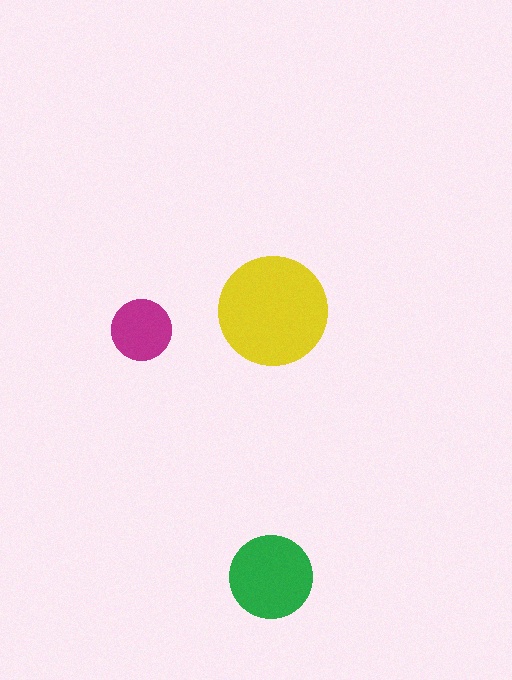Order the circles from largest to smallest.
the yellow one, the green one, the magenta one.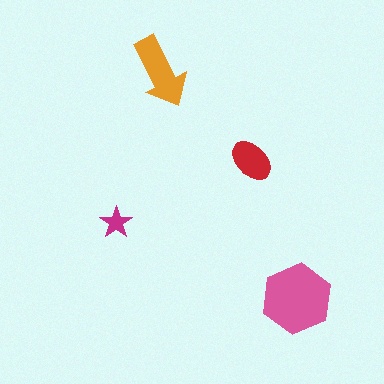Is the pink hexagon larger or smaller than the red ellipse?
Larger.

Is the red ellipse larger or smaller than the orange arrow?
Smaller.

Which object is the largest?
The pink hexagon.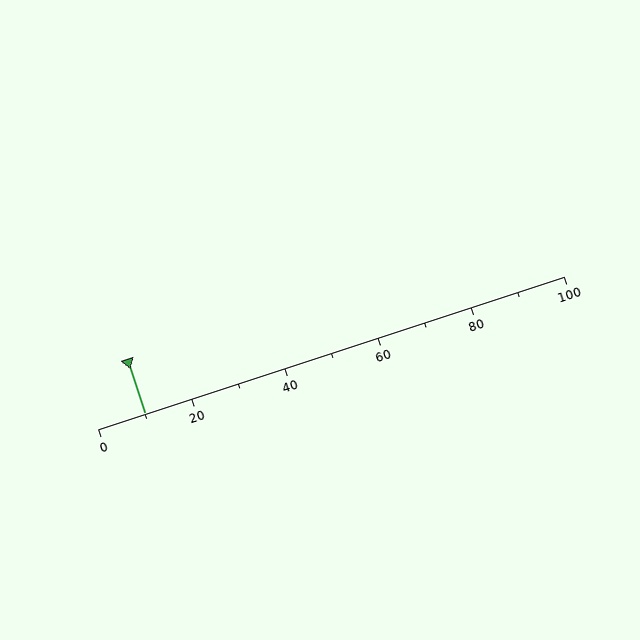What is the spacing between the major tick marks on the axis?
The major ticks are spaced 20 apart.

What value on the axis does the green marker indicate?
The marker indicates approximately 10.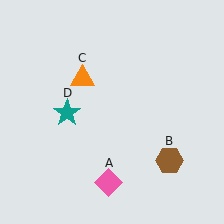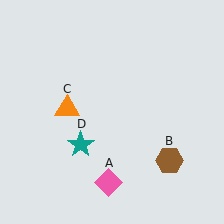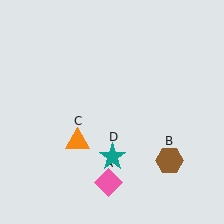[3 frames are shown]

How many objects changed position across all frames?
2 objects changed position: orange triangle (object C), teal star (object D).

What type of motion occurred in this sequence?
The orange triangle (object C), teal star (object D) rotated counterclockwise around the center of the scene.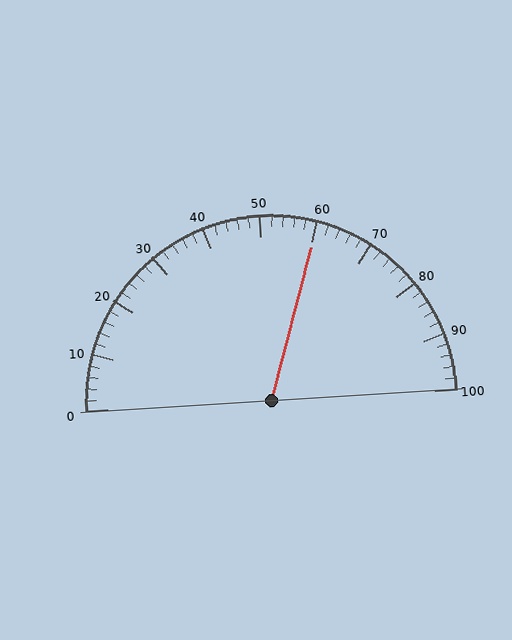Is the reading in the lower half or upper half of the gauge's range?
The reading is in the upper half of the range (0 to 100).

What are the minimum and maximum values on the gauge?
The gauge ranges from 0 to 100.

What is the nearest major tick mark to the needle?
The nearest major tick mark is 60.